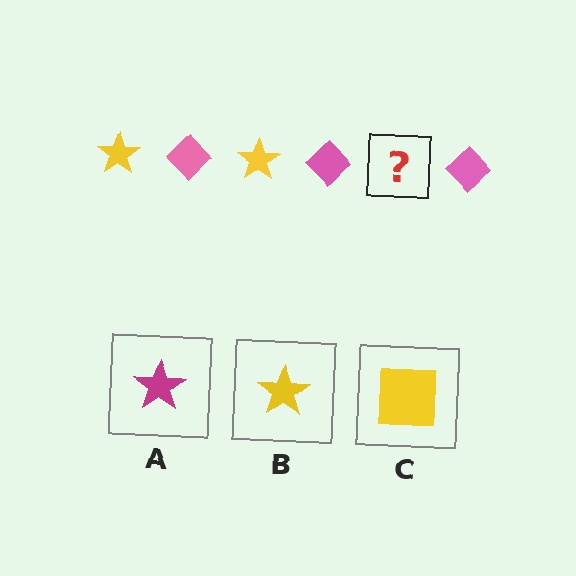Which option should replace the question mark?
Option B.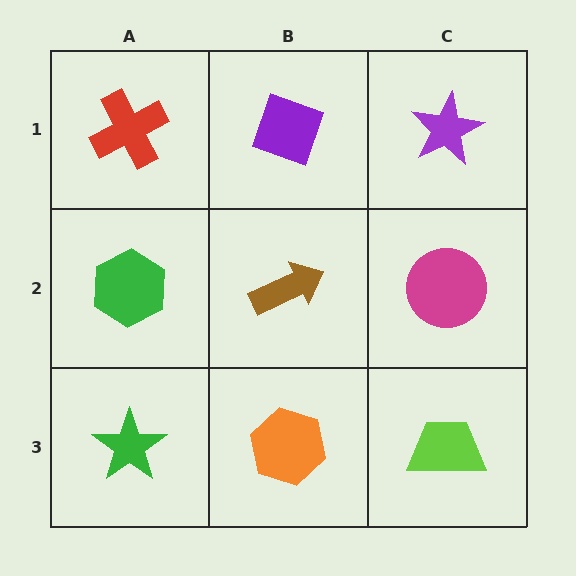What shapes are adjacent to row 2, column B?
A purple diamond (row 1, column B), an orange hexagon (row 3, column B), a green hexagon (row 2, column A), a magenta circle (row 2, column C).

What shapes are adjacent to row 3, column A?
A green hexagon (row 2, column A), an orange hexagon (row 3, column B).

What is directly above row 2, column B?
A purple diamond.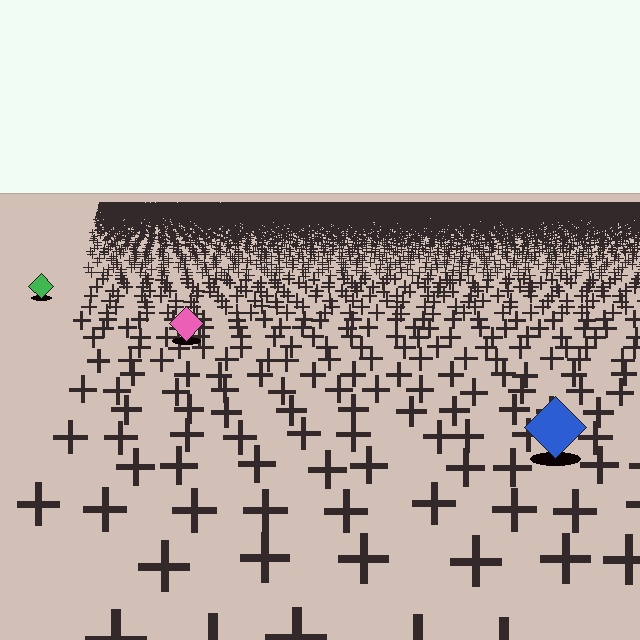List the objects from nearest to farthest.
From nearest to farthest: the blue diamond, the pink diamond, the green diamond.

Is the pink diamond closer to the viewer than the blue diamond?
No. The blue diamond is closer — you can tell from the texture gradient: the ground texture is coarser near it.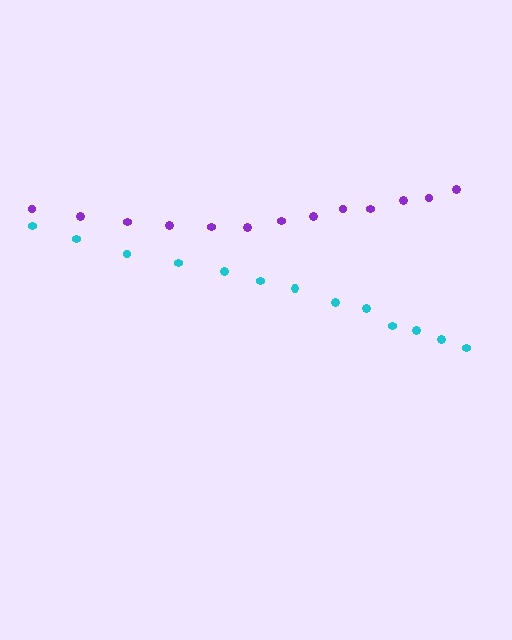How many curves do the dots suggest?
There are 2 distinct paths.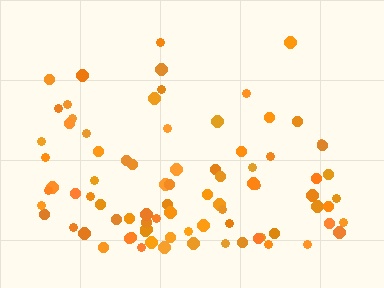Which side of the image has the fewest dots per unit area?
The top.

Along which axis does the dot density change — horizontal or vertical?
Vertical.